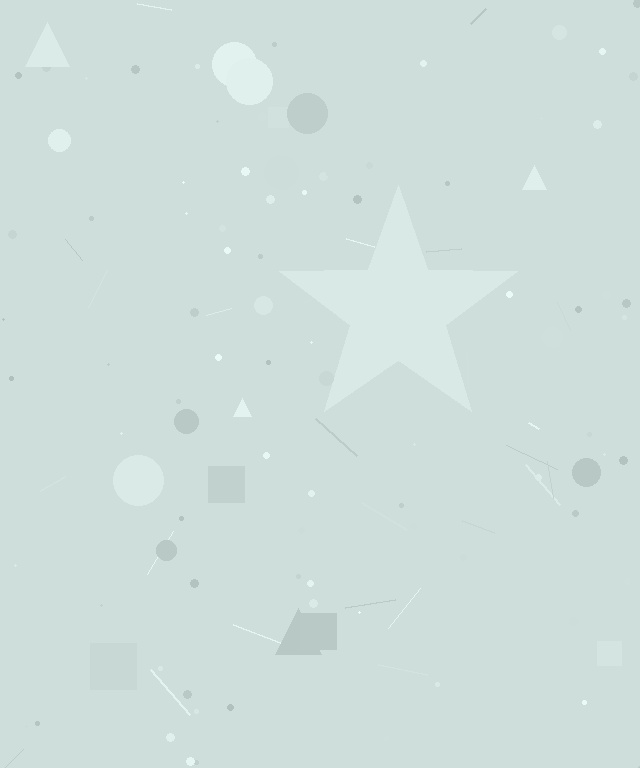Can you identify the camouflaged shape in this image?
The camouflaged shape is a star.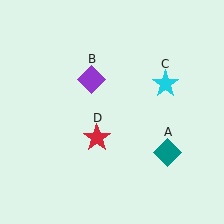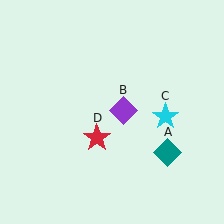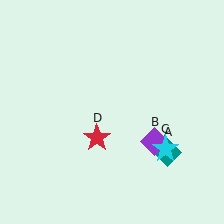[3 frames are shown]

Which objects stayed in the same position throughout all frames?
Teal diamond (object A) and red star (object D) remained stationary.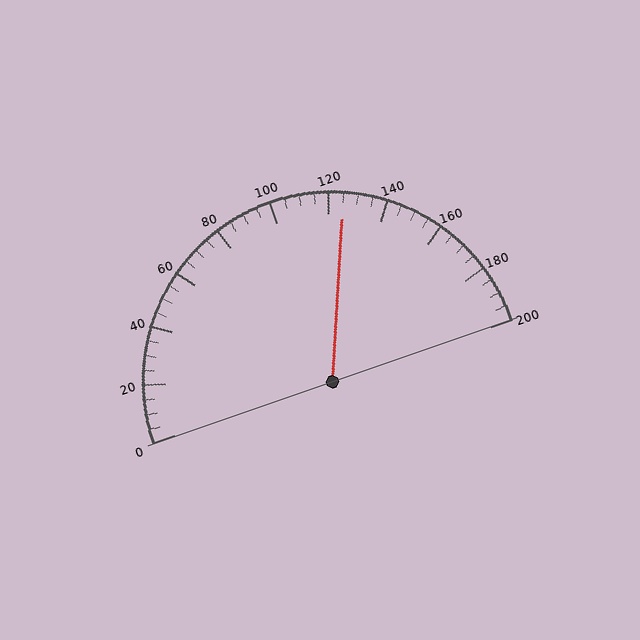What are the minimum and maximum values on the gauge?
The gauge ranges from 0 to 200.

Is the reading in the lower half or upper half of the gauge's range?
The reading is in the upper half of the range (0 to 200).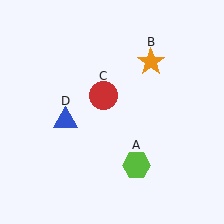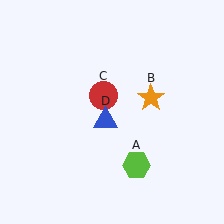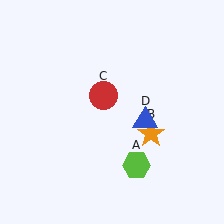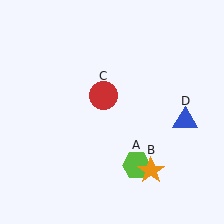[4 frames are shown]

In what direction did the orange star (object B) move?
The orange star (object B) moved down.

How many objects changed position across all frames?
2 objects changed position: orange star (object B), blue triangle (object D).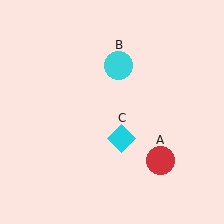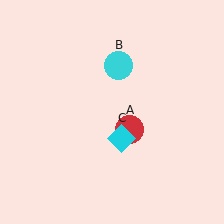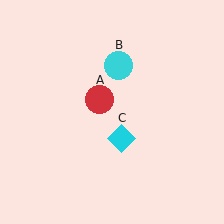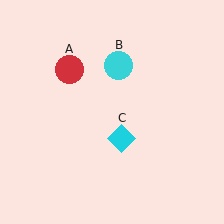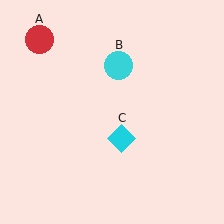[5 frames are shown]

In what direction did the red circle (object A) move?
The red circle (object A) moved up and to the left.